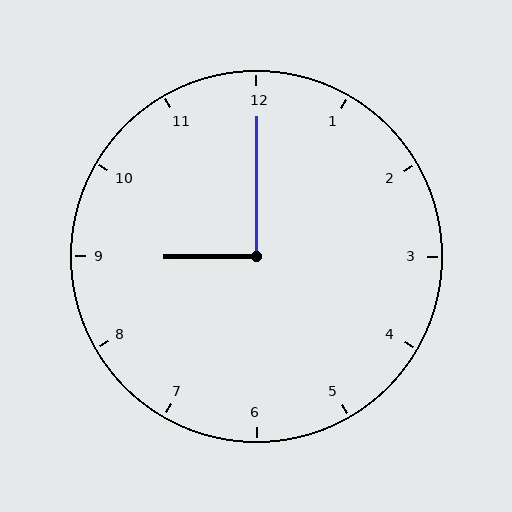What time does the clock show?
9:00.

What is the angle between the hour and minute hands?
Approximately 90 degrees.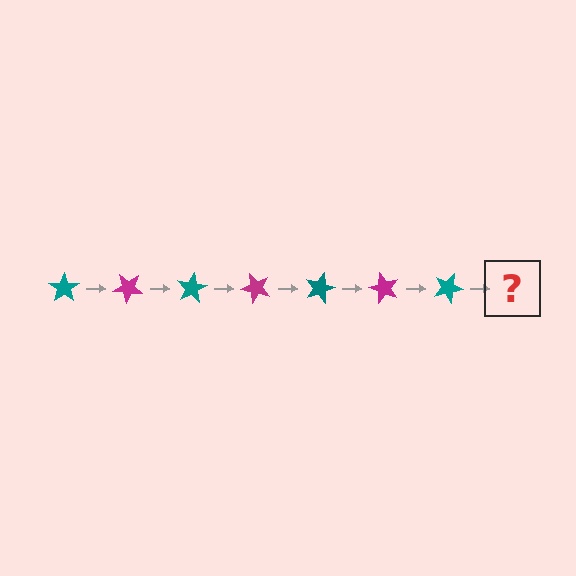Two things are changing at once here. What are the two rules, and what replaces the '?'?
The two rules are that it rotates 40 degrees each step and the color cycles through teal and magenta. The '?' should be a magenta star, rotated 280 degrees from the start.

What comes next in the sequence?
The next element should be a magenta star, rotated 280 degrees from the start.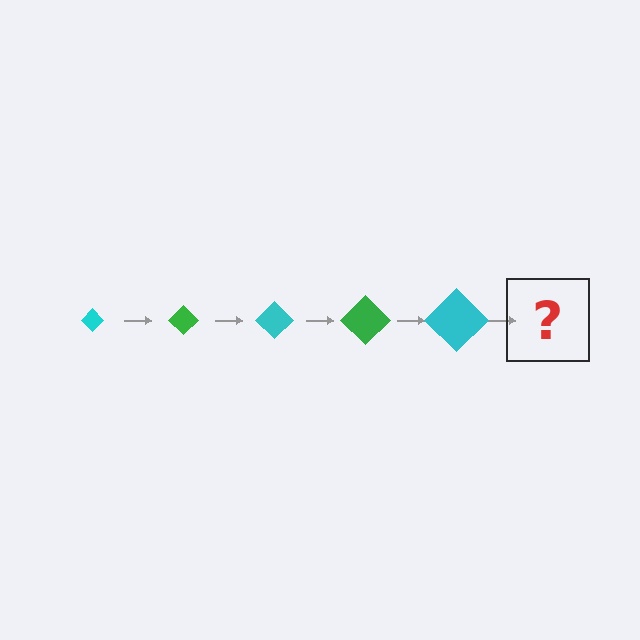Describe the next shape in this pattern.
It should be a green diamond, larger than the previous one.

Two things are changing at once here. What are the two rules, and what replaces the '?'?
The two rules are that the diamond grows larger each step and the color cycles through cyan and green. The '?' should be a green diamond, larger than the previous one.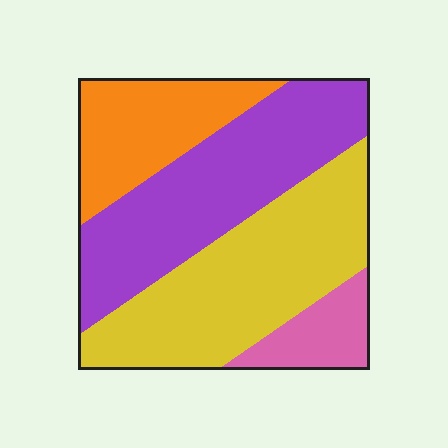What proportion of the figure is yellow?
Yellow takes up between a quarter and a half of the figure.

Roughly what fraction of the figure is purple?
Purple covers 35% of the figure.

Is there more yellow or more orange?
Yellow.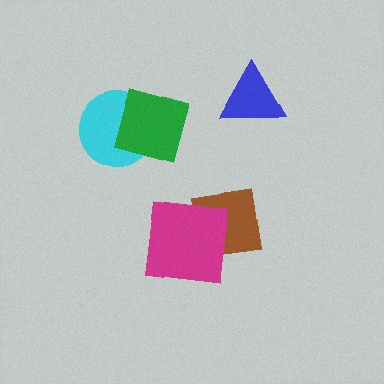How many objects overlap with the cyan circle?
1 object overlaps with the cyan circle.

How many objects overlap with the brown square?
1 object overlaps with the brown square.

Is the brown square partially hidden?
Yes, it is partially covered by another shape.